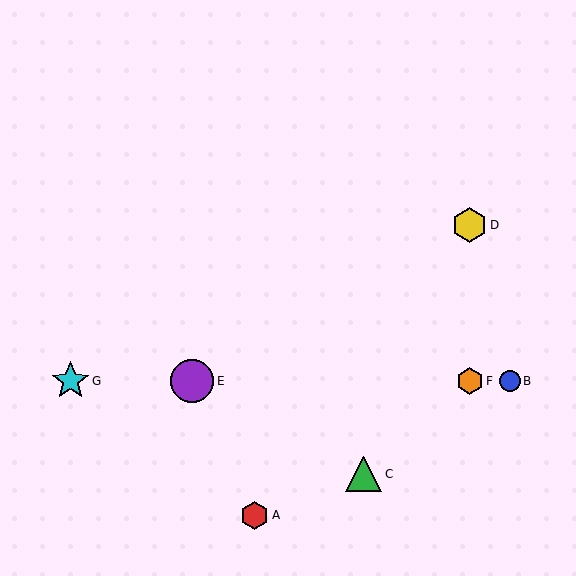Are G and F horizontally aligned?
Yes, both are at y≈381.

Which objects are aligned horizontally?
Objects B, E, F, G are aligned horizontally.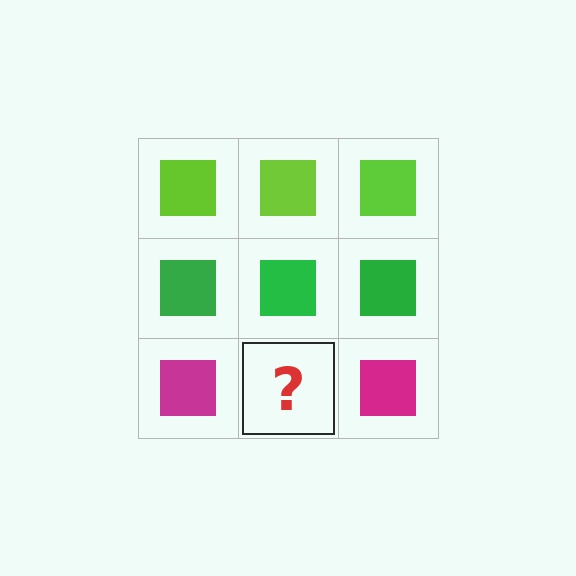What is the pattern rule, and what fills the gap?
The rule is that each row has a consistent color. The gap should be filled with a magenta square.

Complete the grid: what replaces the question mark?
The question mark should be replaced with a magenta square.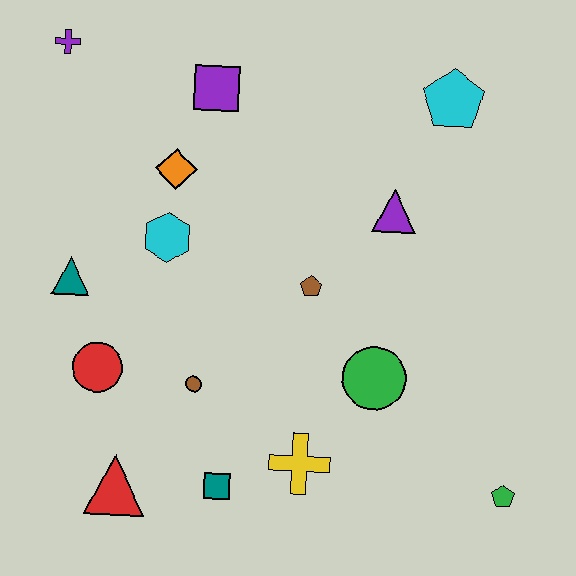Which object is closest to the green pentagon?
The green circle is closest to the green pentagon.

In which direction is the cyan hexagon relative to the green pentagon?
The cyan hexagon is to the left of the green pentagon.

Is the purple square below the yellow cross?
No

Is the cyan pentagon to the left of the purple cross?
No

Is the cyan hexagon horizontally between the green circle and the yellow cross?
No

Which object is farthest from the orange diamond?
The green pentagon is farthest from the orange diamond.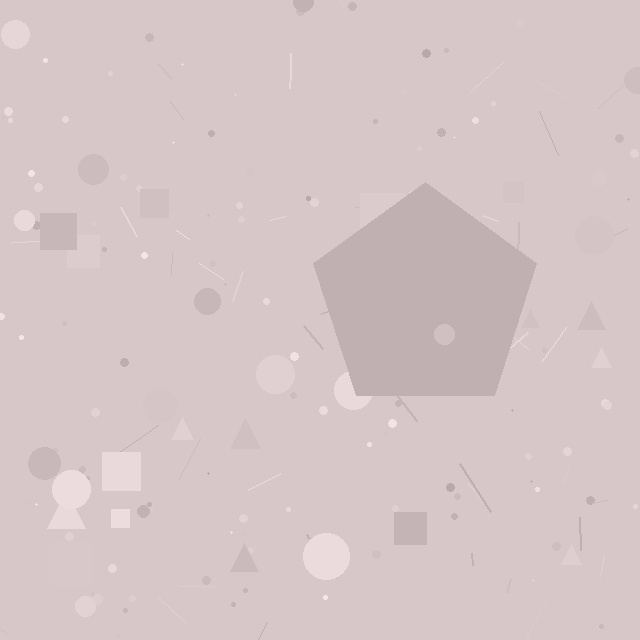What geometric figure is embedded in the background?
A pentagon is embedded in the background.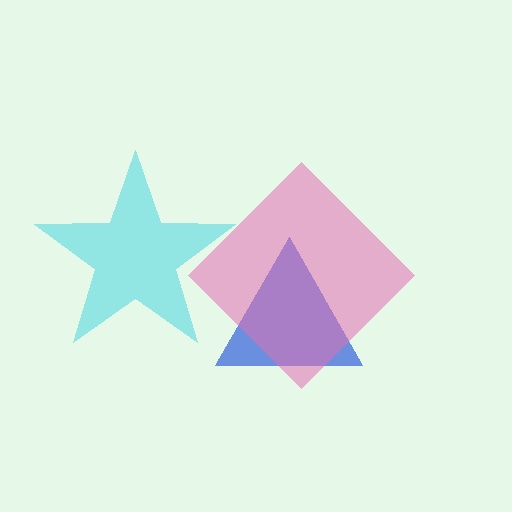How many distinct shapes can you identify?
There are 3 distinct shapes: a cyan star, a blue triangle, a pink diamond.